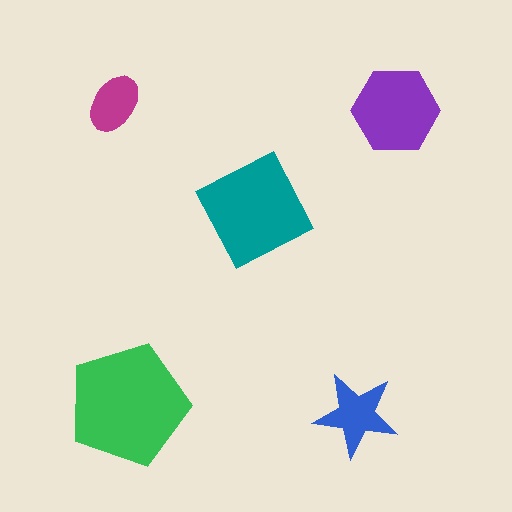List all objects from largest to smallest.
The green pentagon, the teal diamond, the purple hexagon, the blue star, the magenta ellipse.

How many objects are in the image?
There are 5 objects in the image.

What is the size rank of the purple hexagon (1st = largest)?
3rd.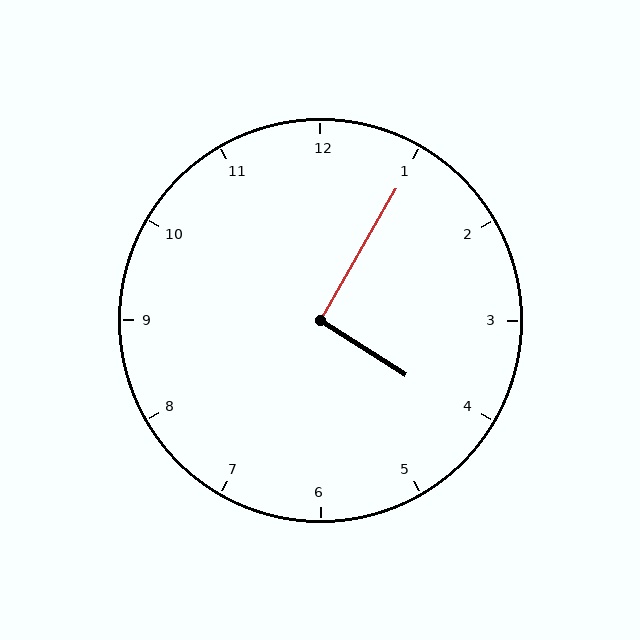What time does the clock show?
4:05.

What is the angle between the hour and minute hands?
Approximately 92 degrees.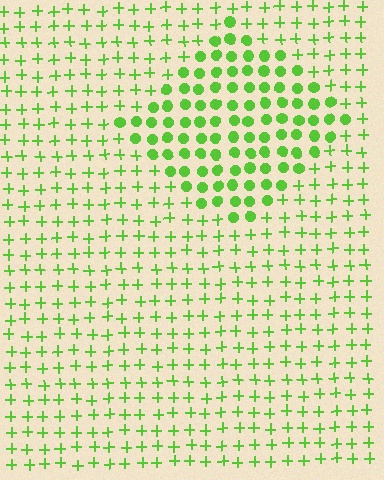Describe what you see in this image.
The image is filled with small lime elements arranged in a uniform grid. A diamond-shaped region contains circles, while the surrounding area contains plus signs. The boundary is defined purely by the change in element shape.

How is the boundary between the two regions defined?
The boundary is defined by a change in element shape: circles inside vs. plus signs outside. All elements share the same color and spacing.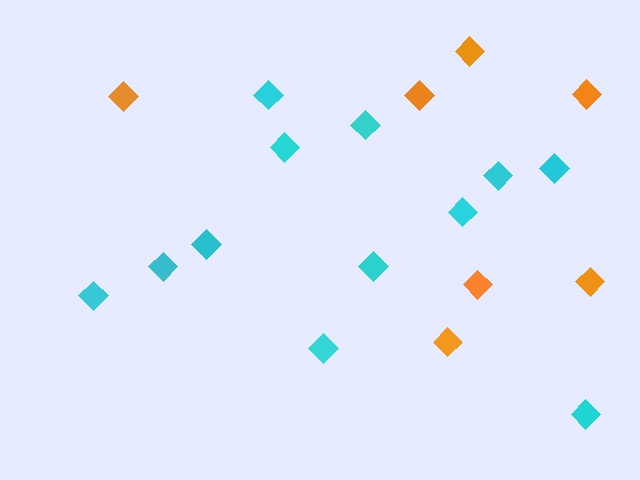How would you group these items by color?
There are 2 groups: one group of cyan diamonds (12) and one group of orange diamonds (7).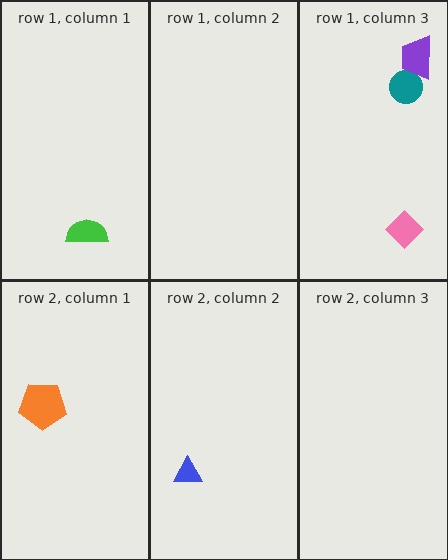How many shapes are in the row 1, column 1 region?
1.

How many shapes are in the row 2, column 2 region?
1.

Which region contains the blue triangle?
The row 2, column 2 region.